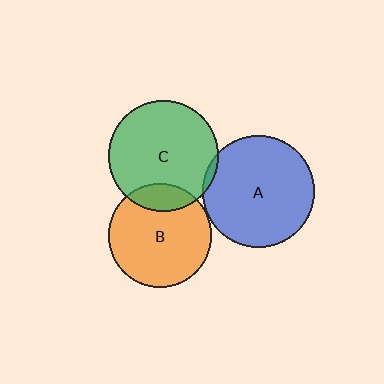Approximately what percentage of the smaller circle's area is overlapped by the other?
Approximately 5%.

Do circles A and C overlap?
Yes.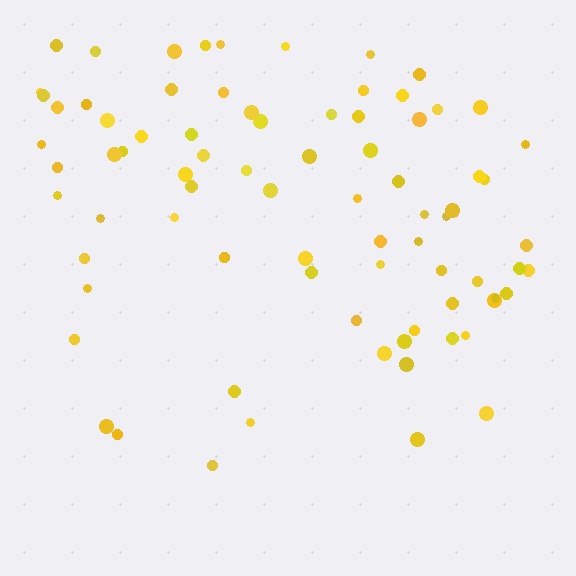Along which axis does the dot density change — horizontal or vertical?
Vertical.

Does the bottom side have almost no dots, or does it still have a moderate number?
Still a moderate number, just noticeably fewer than the top.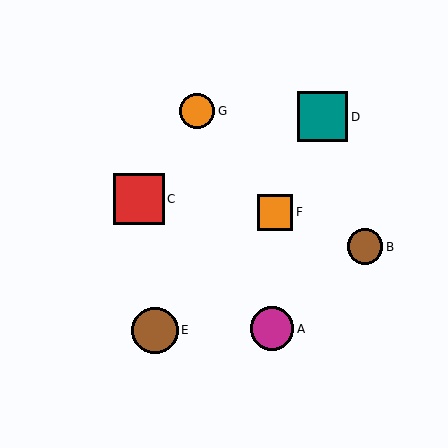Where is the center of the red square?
The center of the red square is at (139, 199).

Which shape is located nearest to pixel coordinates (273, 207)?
The orange square (labeled F) at (275, 212) is nearest to that location.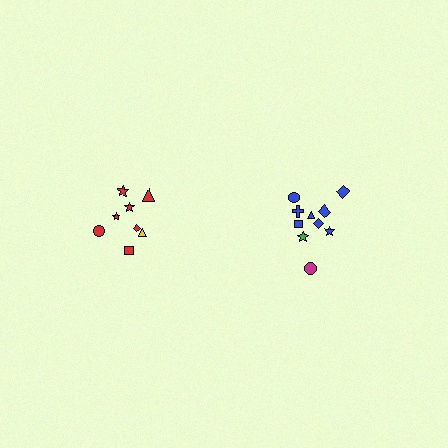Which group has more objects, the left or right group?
The right group.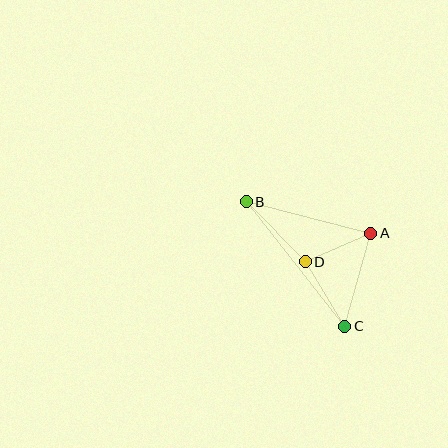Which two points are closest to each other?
Points A and D are closest to each other.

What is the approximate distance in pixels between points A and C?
The distance between A and C is approximately 96 pixels.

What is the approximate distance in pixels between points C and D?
The distance between C and D is approximately 75 pixels.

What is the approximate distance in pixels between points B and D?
The distance between B and D is approximately 84 pixels.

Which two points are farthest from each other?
Points B and C are farthest from each other.